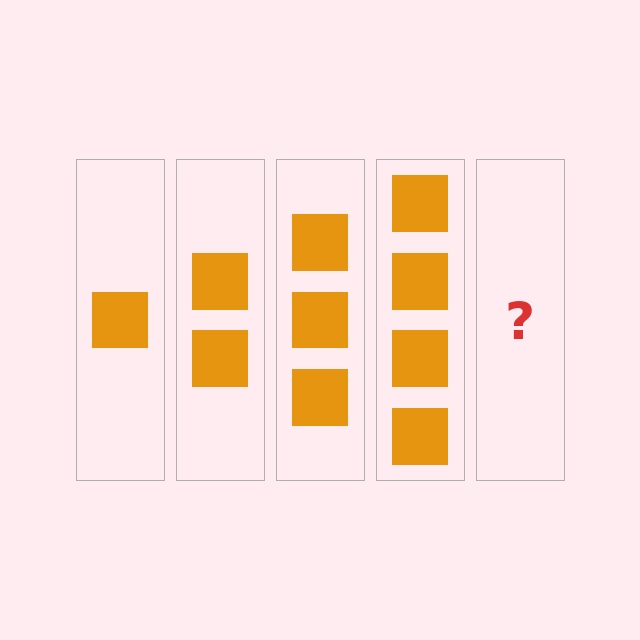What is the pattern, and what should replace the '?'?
The pattern is that each step adds one more square. The '?' should be 5 squares.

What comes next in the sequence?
The next element should be 5 squares.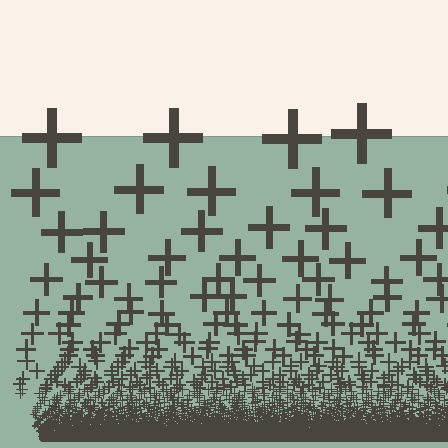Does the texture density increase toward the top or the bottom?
Density increases toward the bottom.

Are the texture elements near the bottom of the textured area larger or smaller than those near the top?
Smaller. The gradient is inverted — elements near the bottom are smaller and denser.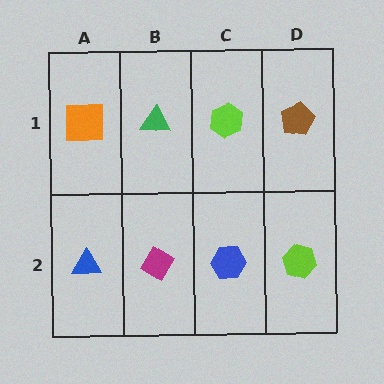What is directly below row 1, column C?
A blue hexagon.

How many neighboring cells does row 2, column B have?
3.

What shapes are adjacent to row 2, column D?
A brown pentagon (row 1, column D), a blue hexagon (row 2, column C).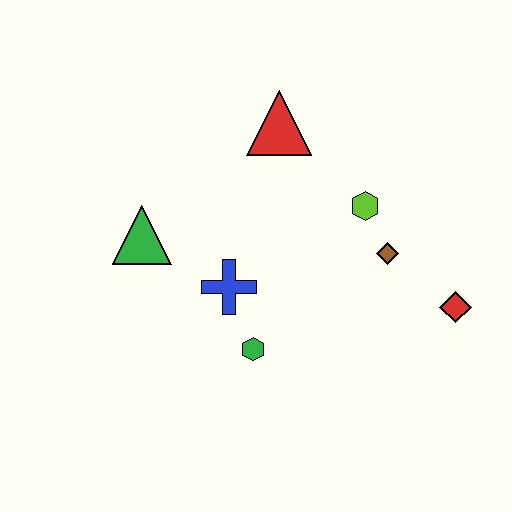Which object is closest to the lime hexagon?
The brown diamond is closest to the lime hexagon.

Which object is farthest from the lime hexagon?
The green triangle is farthest from the lime hexagon.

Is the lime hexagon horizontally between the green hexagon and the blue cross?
No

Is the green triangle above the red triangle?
No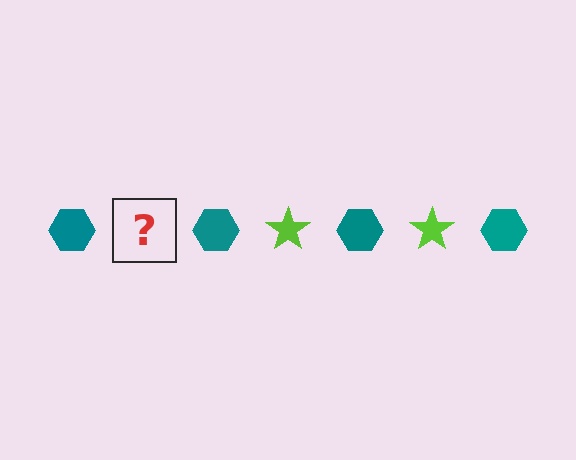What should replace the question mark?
The question mark should be replaced with a lime star.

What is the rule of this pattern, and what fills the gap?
The rule is that the pattern alternates between teal hexagon and lime star. The gap should be filled with a lime star.